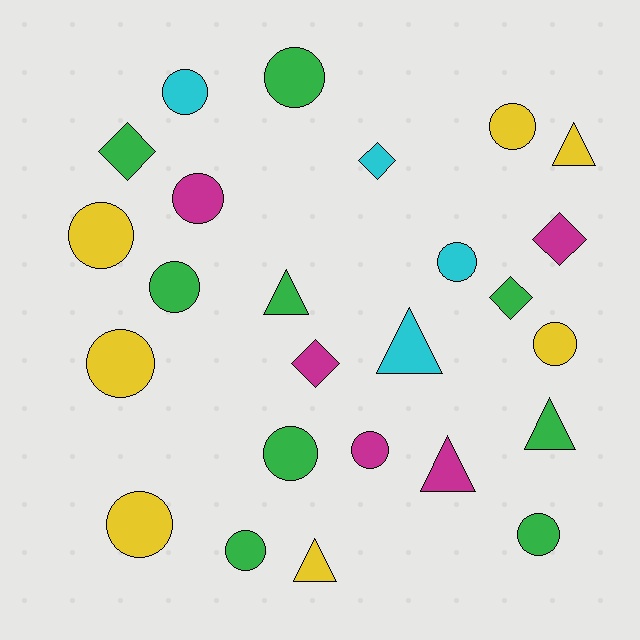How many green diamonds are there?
There are 2 green diamonds.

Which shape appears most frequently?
Circle, with 14 objects.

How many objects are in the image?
There are 25 objects.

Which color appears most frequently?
Green, with 9 objects.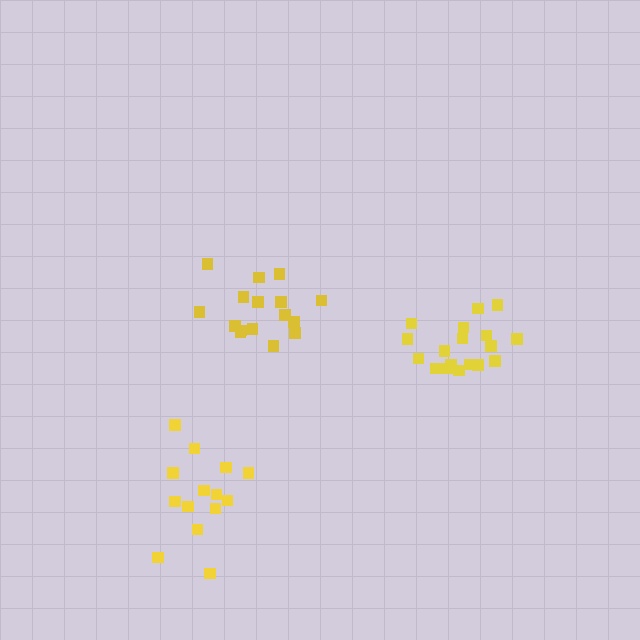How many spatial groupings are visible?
There are 3 spatial groupings.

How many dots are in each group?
Group 1: 18 dots, Group 2: 17 dots, Group 3: 14 dots (49 total).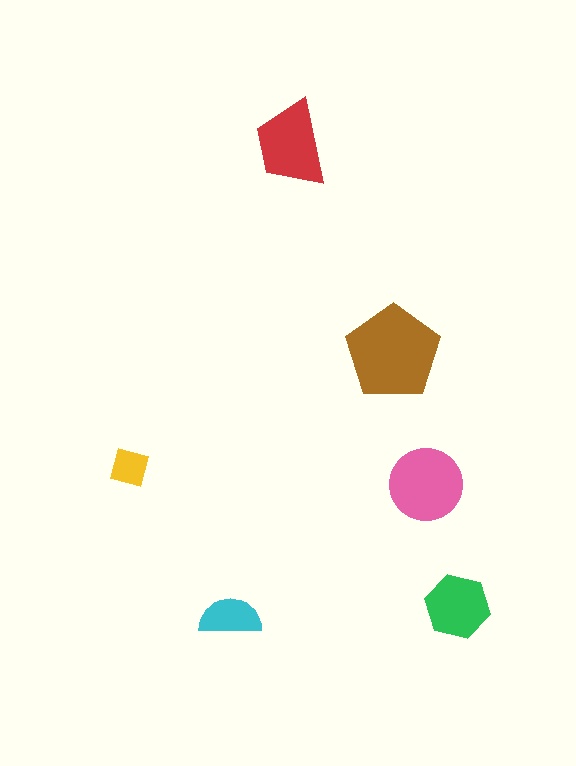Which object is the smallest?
The yellow square.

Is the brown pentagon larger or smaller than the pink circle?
Larger.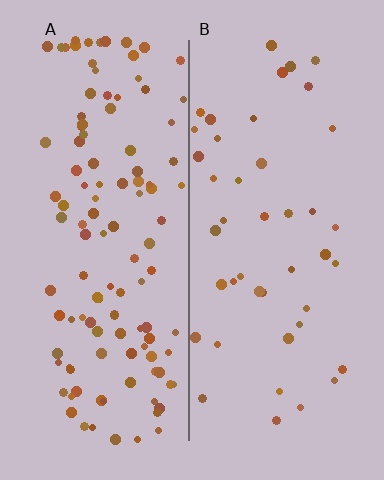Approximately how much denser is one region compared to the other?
Approximately 2.6× — region A over region B.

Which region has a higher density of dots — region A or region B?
A (the left).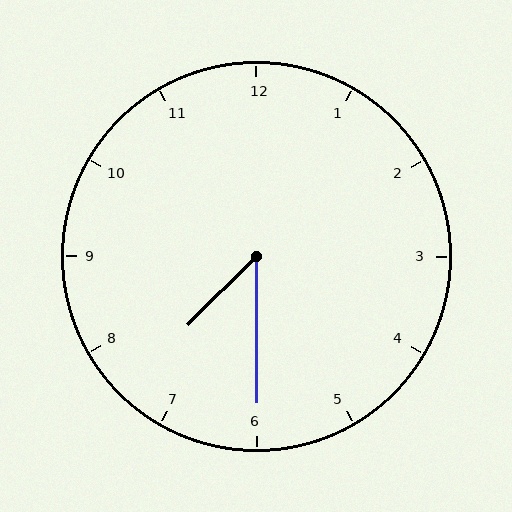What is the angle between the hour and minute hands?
Approximately 45 degrees.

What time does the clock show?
7:30.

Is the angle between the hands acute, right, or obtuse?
It is acute.